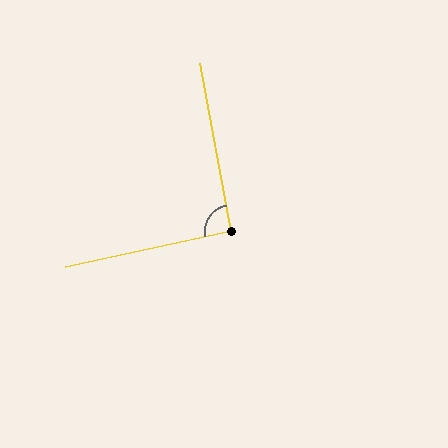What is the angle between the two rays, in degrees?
Approximately 91 degrees.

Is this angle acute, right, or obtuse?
It is approximately a right angle.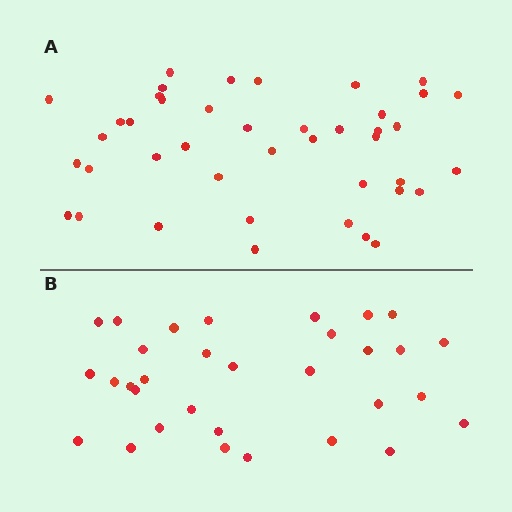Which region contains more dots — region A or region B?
Region A (the top region) has more dots.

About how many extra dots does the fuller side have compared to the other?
Region A has roughly 10 or so more dots than region B.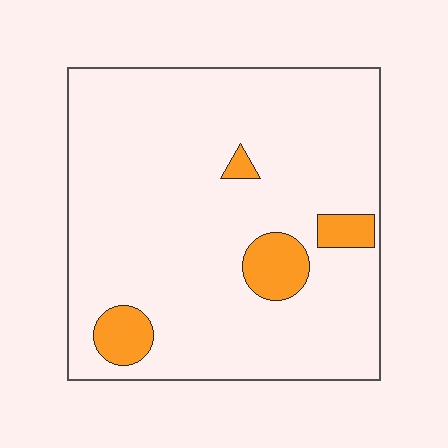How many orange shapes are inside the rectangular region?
4.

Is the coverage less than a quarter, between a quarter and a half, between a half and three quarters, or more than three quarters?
Less than a quarter.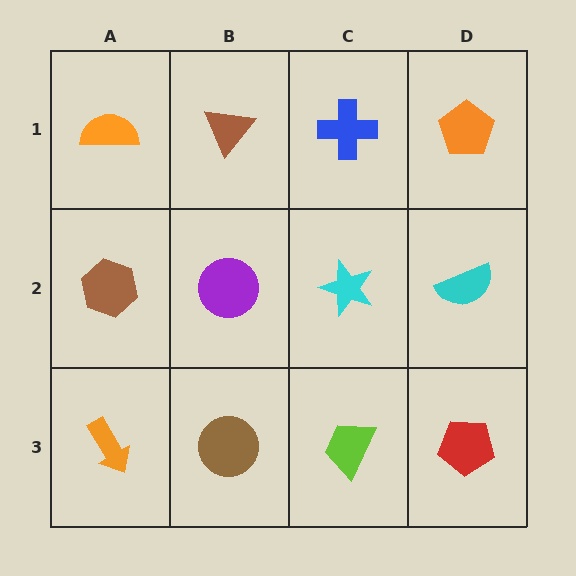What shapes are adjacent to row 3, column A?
A brown hexagon (row 2, column A), a brown circle (row 3, column B).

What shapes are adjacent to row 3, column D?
A cyan semicircle (row 2, column D), a lime trapezoid (row 3, column C).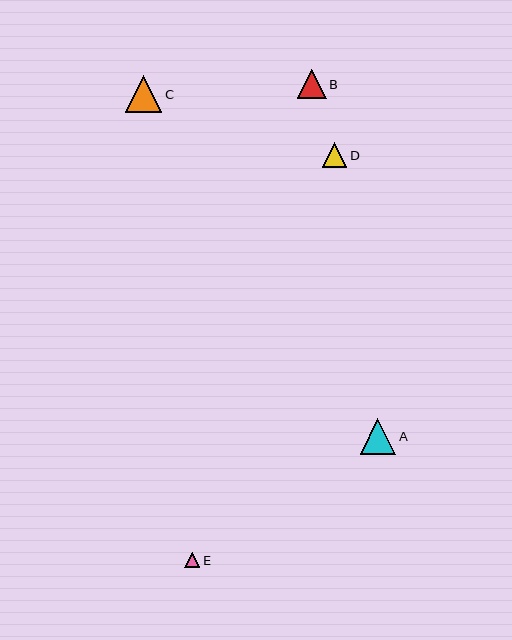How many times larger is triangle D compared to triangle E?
Triangle D is approximately 1.6 times the size of triangle E.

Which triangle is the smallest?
Triangle E is the smallest with a size of approximately 16 pixels.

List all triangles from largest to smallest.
From largest to smallest: C, A, B, D, E.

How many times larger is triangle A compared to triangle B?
Triangle A is approximately 1.2 times the size of triangle B.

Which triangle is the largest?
Triangle C is the largest with a size of approximately 37 pixels.